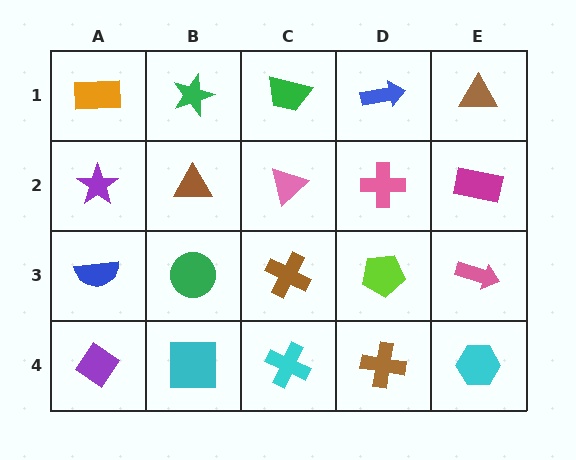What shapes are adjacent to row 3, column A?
A purple star (row 2, column A), a purple diamond (row 4, column A), a green circle (row 3, column B).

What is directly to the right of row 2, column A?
A brown triangle.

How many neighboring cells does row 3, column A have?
3.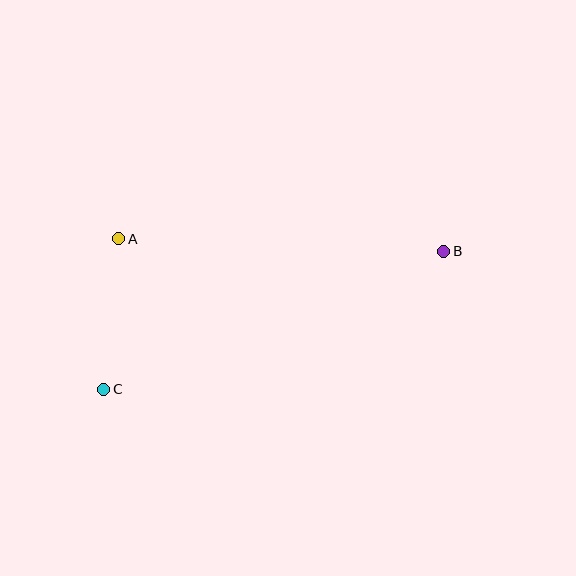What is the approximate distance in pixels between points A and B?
The distance between A and B is approximately 325 pixels.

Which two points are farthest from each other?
Points B and C are farthest from each other.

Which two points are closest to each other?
Points A and C are closest to each other.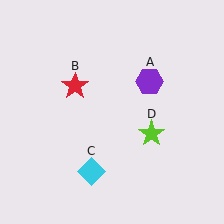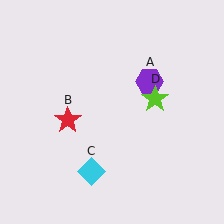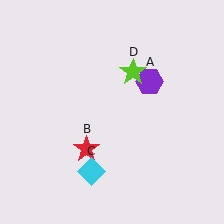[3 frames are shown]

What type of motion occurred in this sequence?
The red star (object B), lime star (object D) rotated counterclockwise around the center of the scene.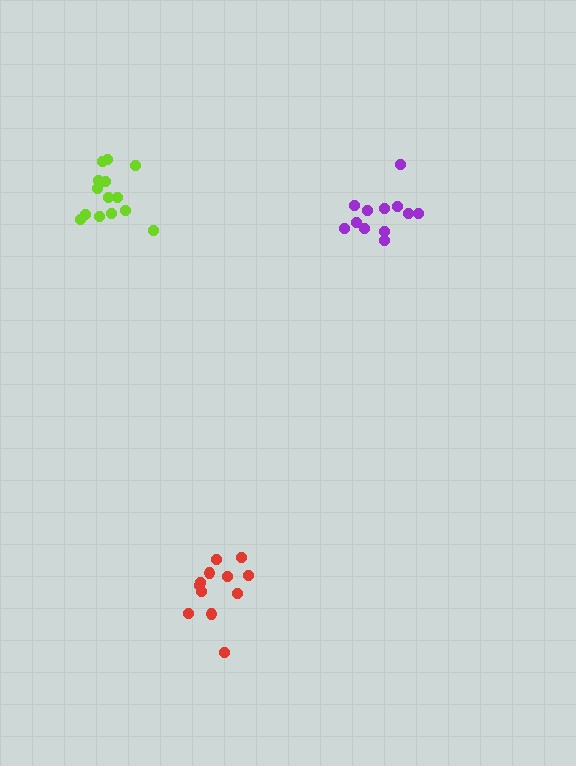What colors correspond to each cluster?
The clusters are colored: purple, red, lime.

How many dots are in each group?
Group 1: 12 dots, Group 2: 12 dots, Group 3: 14 dots (38 total).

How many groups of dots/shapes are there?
There are 3 groups.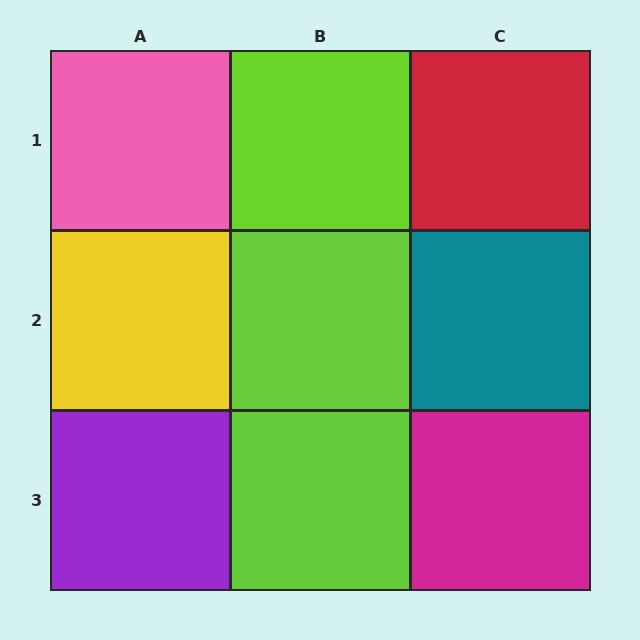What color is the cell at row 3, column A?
Purple.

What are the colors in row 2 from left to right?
Yellow, lime, teal.